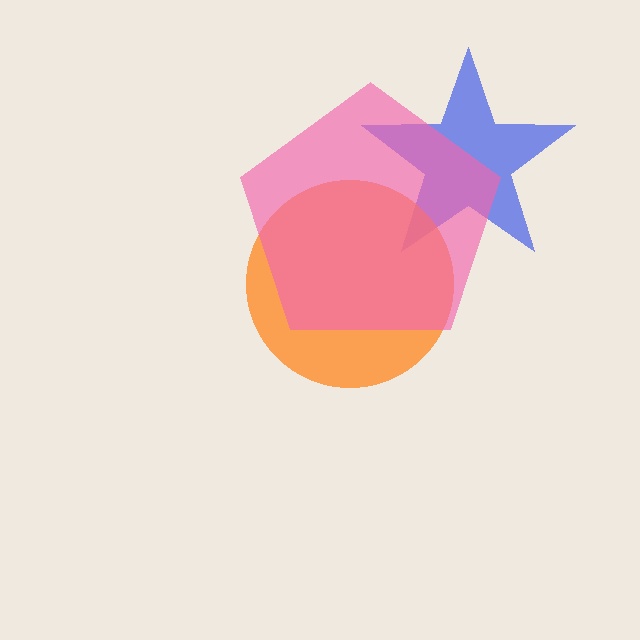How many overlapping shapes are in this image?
There are 3 overlapping shapes in the image.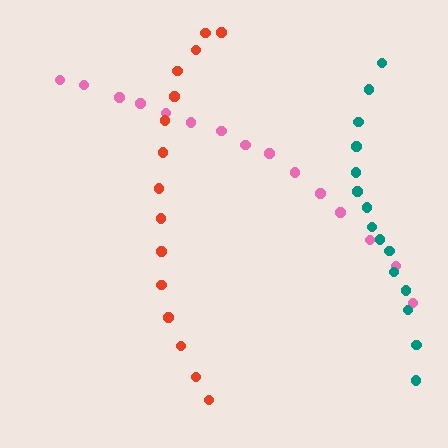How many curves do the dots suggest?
There are 3 distinct paths.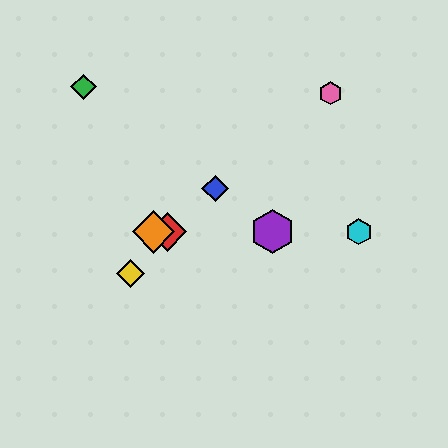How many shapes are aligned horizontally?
4 shapes (the red diamond, the purple hexagon, the orange diamond, the cyan hexagon) are aligned horizontally.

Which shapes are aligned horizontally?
The red diamond, the purple hexagon, the orange diamond, the cyan hexagon are aligned horizontally.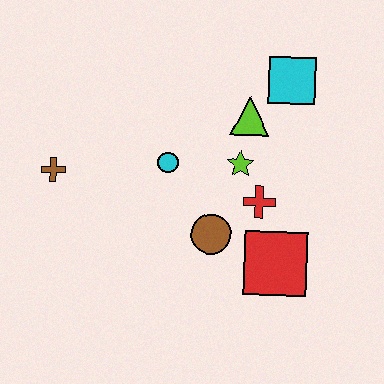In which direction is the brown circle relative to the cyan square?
The brown circle is below the cyan square.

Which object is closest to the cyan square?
The lime triangle is closest to the cyan square.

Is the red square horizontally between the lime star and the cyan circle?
No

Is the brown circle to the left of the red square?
Yes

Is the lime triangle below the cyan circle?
No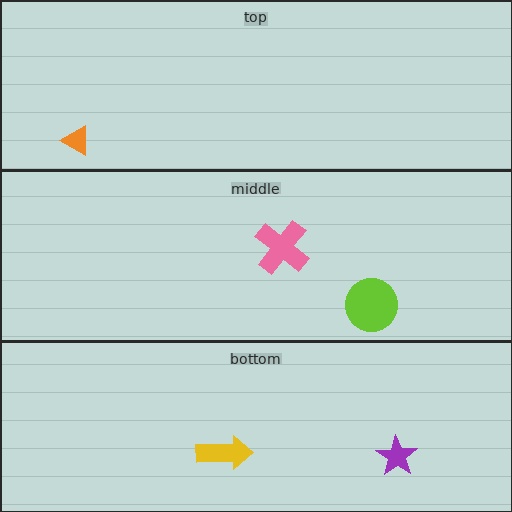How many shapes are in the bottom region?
2.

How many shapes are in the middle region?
2.